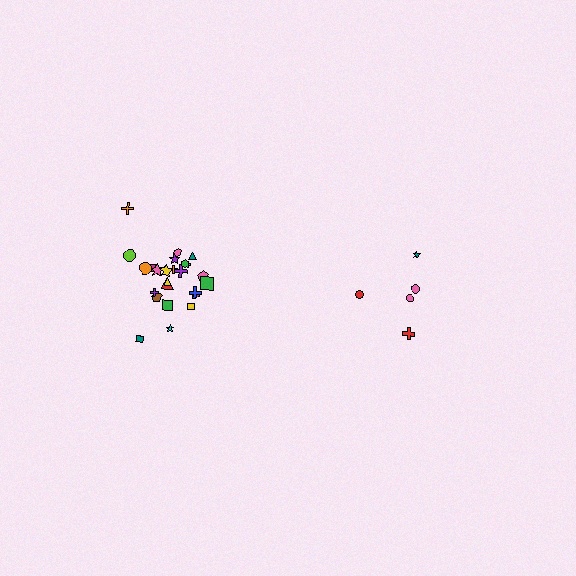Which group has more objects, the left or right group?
The left group.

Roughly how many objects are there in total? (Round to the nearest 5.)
Roughly 30 objects in total.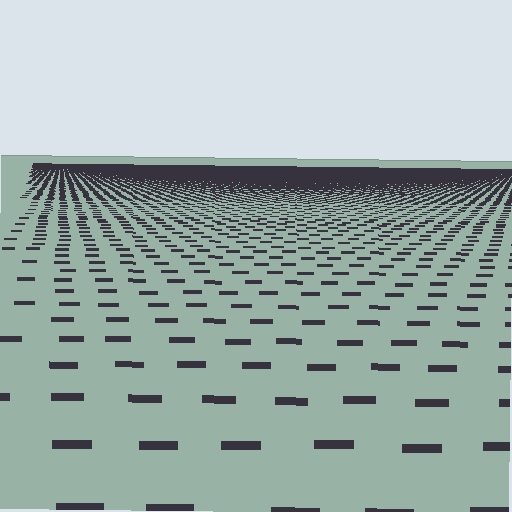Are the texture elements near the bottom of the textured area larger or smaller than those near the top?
Larger. Near the bottom, elements are closer to the viewer and appear at a bigger on-screen size.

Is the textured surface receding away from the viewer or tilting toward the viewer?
The surface is receding away from the viewer. Texture elements get smaller and denser toward the top.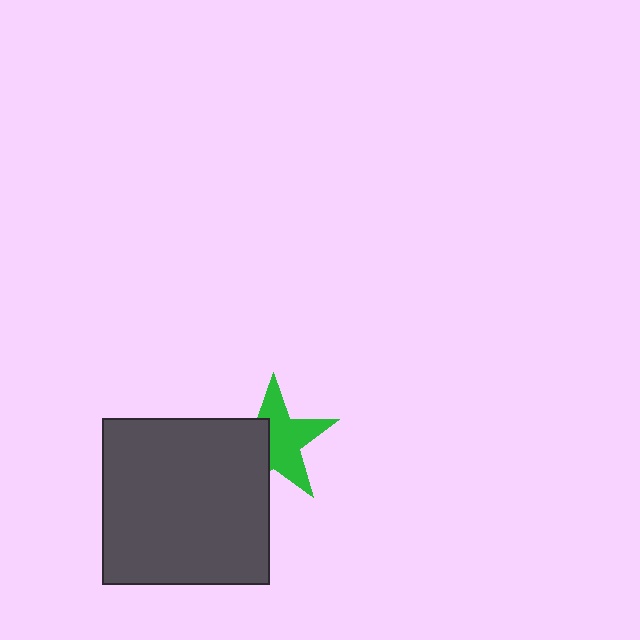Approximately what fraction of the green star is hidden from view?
Roughly 40% of the green star is hidden behind the dark gray square.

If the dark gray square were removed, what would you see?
You would see the complete green star.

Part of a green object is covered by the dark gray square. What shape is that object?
It is a star.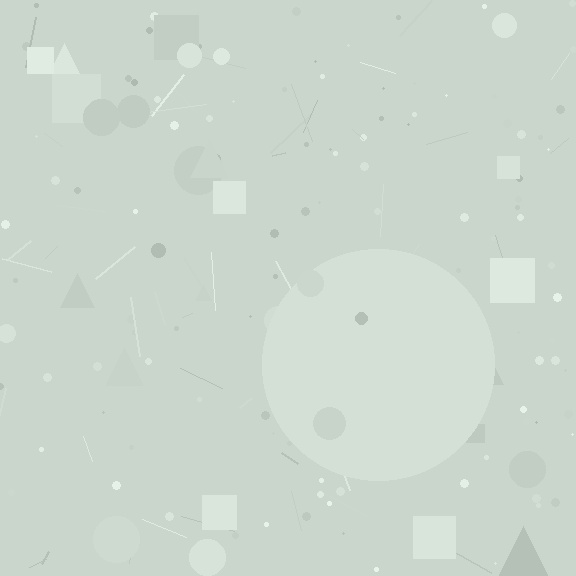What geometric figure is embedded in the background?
A circle is embedded in the background.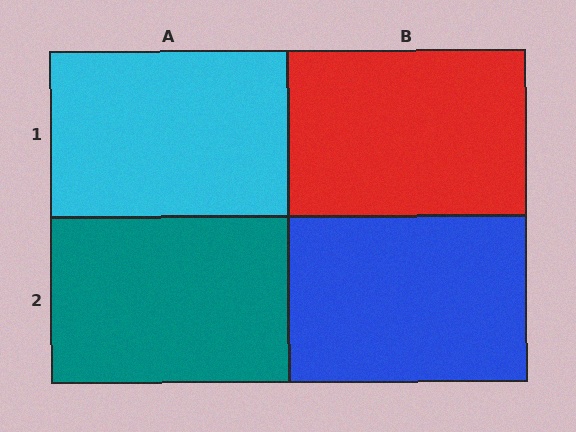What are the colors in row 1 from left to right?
Cyan, red.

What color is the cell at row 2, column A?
Teal.